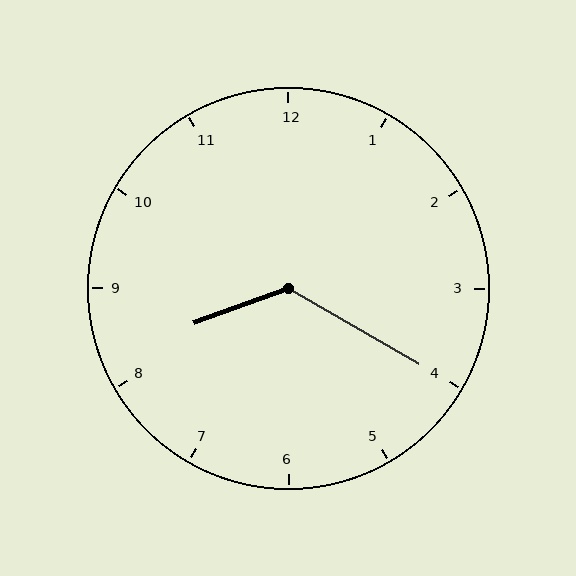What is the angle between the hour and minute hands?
Approximately 130 degrees.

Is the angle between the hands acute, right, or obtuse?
It is obtuse.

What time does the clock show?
8:20.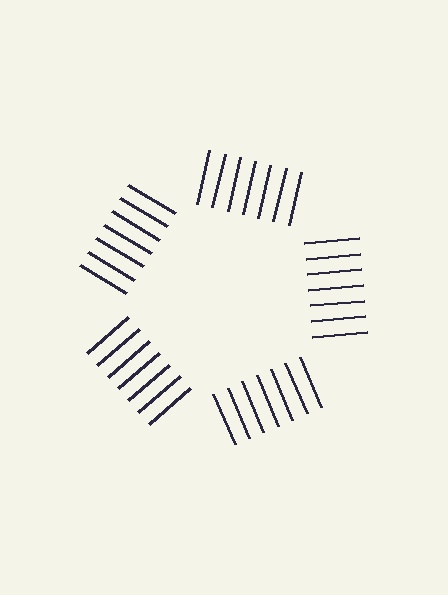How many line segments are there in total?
35 — 7 along each of the 5 edges.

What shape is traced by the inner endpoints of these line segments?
An illusory pentagon — the line segments terminate on its edges but no continuous stroke is drawn.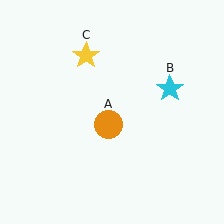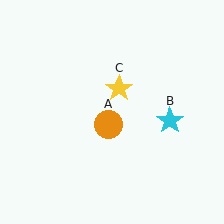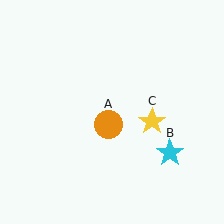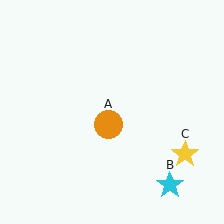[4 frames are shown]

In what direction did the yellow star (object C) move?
The yellow star (object C) moved down and to the right.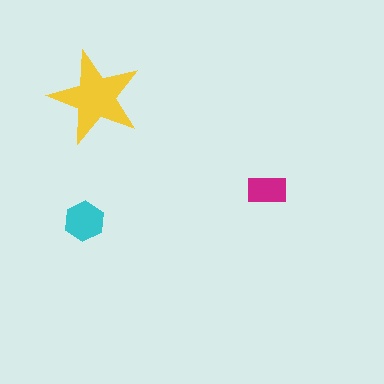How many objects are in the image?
There are 3 objects in the image.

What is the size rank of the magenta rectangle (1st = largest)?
3rd.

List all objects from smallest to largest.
The magenta rectangle, the cyan hexagon, the yellow star.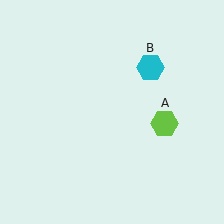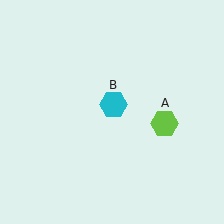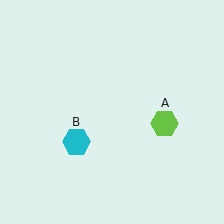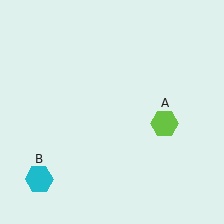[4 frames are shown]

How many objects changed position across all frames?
1 object changed position: cyan hexagon (object B).